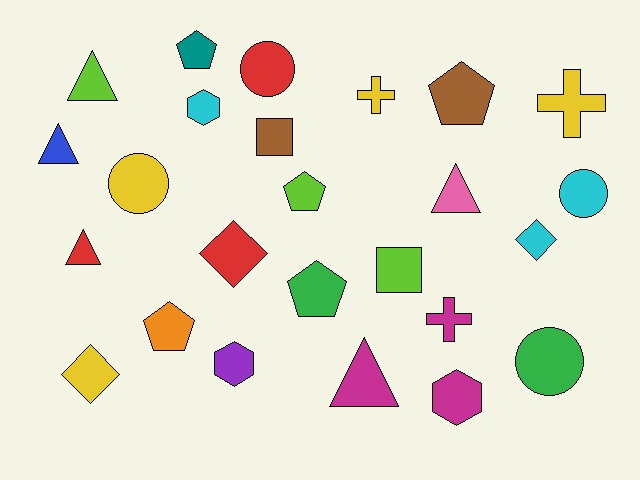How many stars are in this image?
There are no stars.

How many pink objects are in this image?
There is 1 pink object.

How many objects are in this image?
There are 25 objects.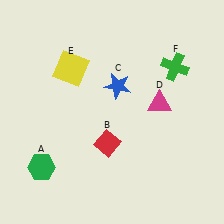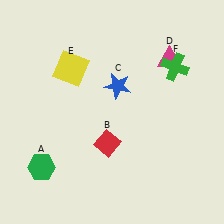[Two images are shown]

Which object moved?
The magenta triangle (D) moved up.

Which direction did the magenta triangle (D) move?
The magenta triangle (D) moved up.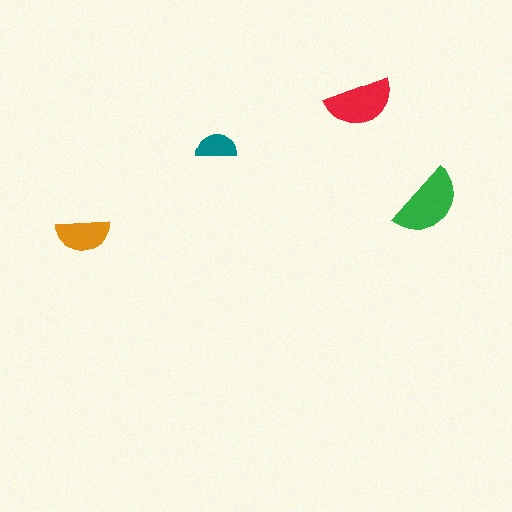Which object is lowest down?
The orange semicircle is bottommost.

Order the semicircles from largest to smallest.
the green one, the red one, the orange one, the teal one.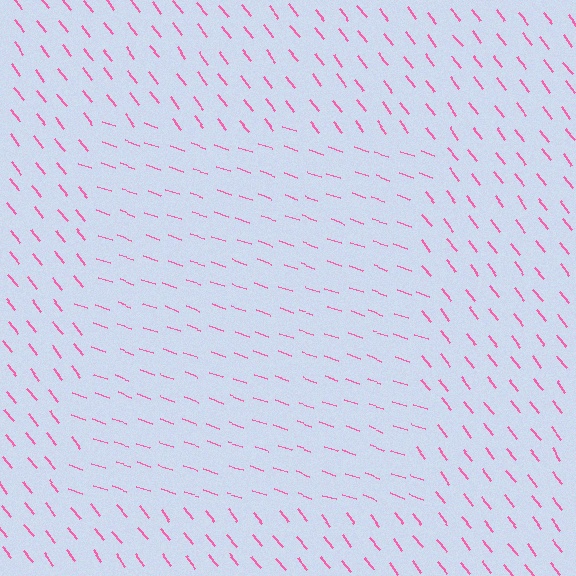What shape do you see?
I see a rectangle.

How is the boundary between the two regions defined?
The boundary is defined purely by a change in line orientation (approximately 33 degrees difference). All lines are the same color and thickness.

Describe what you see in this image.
The image is filled with small pink line segments. A rectangle region in the image has lines oriented differently from the surrounding lines, creating a visible texture boundary.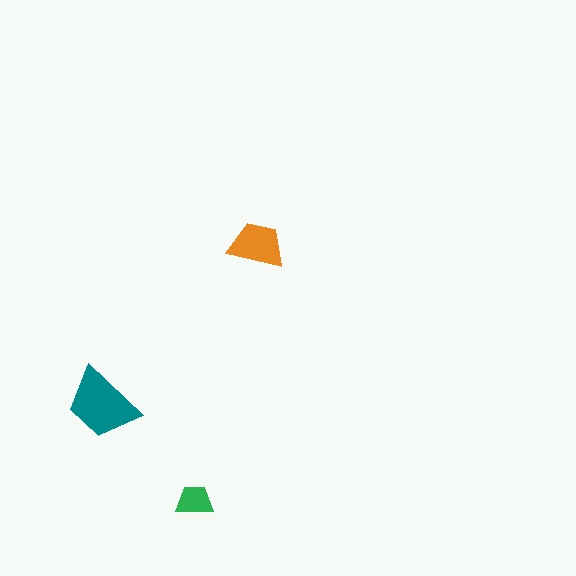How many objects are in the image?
There are 3 objects in the image.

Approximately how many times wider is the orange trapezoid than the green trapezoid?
About 1.5 times wider.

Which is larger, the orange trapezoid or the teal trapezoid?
The teal one.